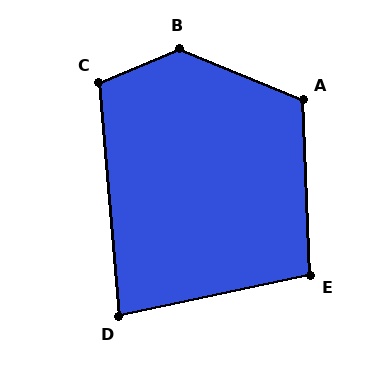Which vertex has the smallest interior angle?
D, at approximately 83 degrees.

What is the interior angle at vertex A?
Approximately 115 degrees (obtuse).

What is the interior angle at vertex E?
Approximately 100 degrees (obtuse).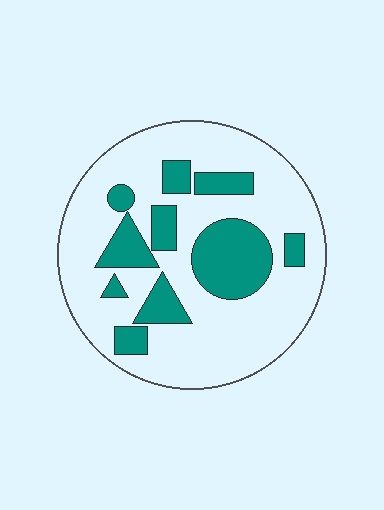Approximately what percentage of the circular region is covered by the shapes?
Approximately 25%.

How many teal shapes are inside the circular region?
10.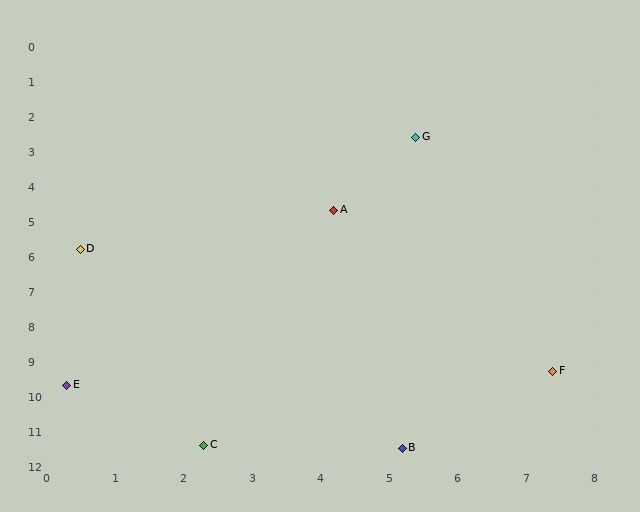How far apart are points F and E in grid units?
Points F and E are about 7.1 grid units apart.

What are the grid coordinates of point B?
Point B is at approximately (5.2, 11.5).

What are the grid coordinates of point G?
Point G is at approximately (5.4, 2.6).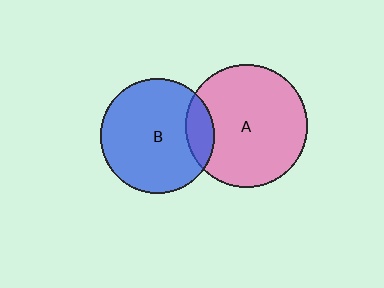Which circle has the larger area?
Circle A (pink).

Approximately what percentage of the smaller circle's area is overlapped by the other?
Approximately 15%.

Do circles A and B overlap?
Yes.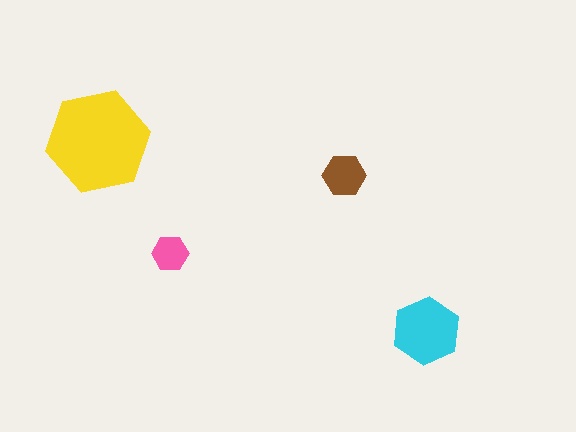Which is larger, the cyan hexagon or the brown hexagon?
The cyan one.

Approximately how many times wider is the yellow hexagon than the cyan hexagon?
About 1.5 times wider.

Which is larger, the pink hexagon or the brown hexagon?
The brown one.